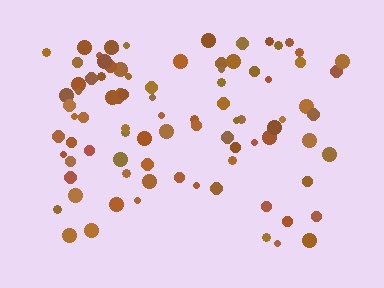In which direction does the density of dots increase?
From bottom to top, with the top side densest.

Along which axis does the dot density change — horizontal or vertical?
Vertical.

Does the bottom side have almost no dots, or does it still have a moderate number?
Still a moderate number, just noticeably fewer than the top.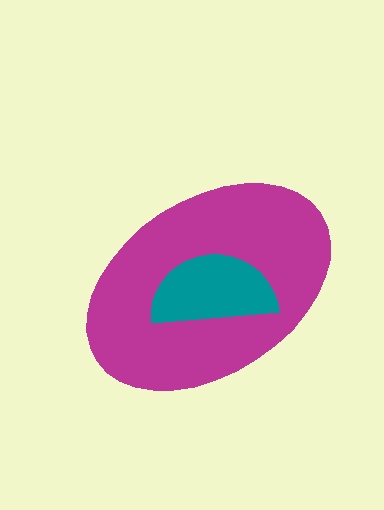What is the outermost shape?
The magenta ellipse.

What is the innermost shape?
The teal semicircle.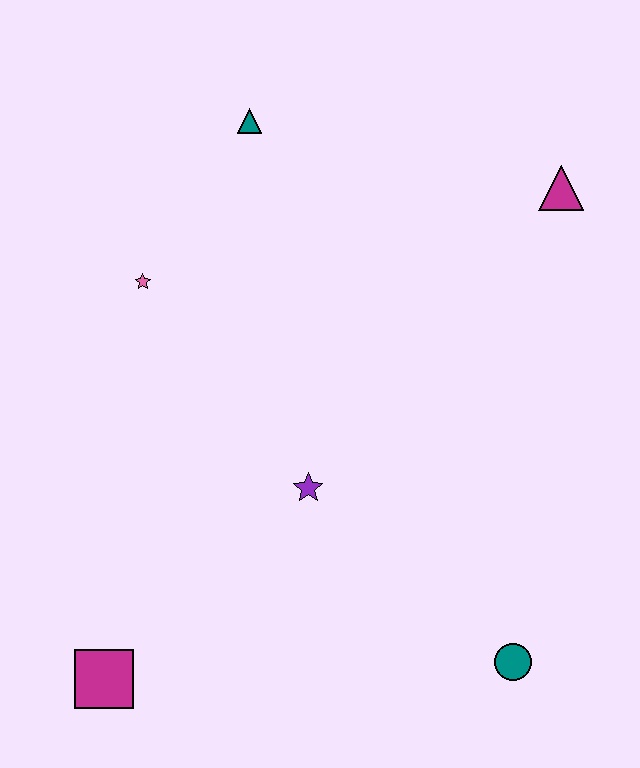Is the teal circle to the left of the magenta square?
No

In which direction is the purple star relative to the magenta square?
The purple star is to the right of the magenta square.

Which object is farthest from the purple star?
The magenta triangle is farthest from the purple star.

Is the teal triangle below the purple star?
No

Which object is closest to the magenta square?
The purple star is closest to the magenta square.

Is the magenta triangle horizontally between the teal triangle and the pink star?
No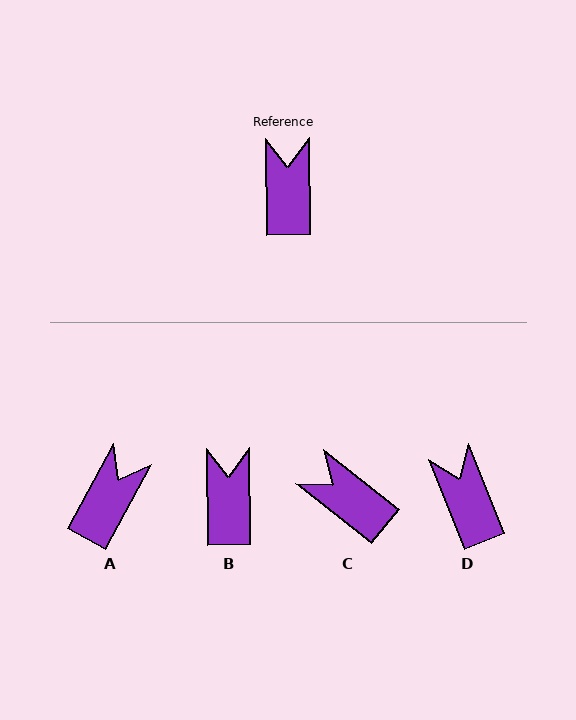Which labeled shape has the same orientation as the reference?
B.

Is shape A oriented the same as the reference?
No, it is off by about 29 degrees.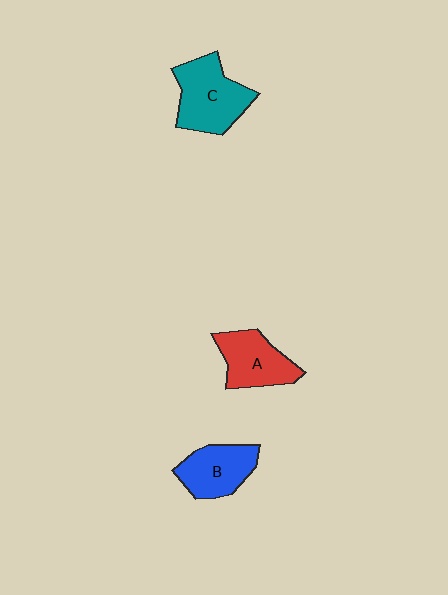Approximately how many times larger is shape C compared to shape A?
Approximately 1.2 times.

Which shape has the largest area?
Shape C (teal).